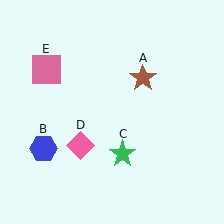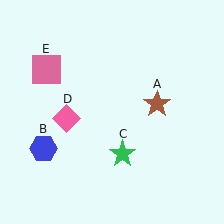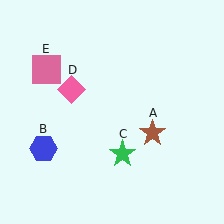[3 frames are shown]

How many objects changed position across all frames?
2 objects changed position: brown star (object A), pink diamond (object D).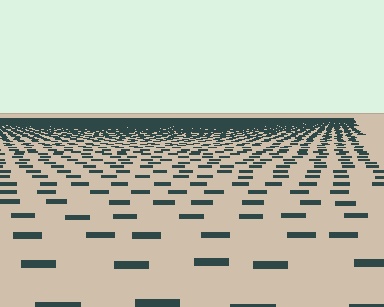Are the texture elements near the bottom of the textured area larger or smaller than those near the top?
Larger. Near the bottom, elements are closer to the viewer and appear at a bigger on-screen size.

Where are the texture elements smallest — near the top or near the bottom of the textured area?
Near the top.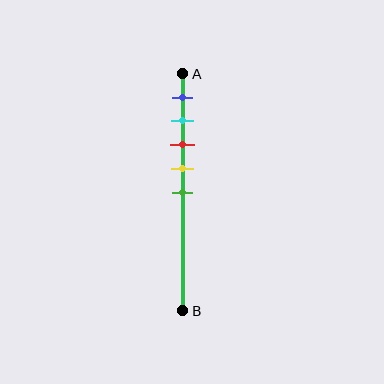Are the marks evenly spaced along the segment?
Yes, the marks are approximately evenly spaced.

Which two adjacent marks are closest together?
The cyan and red marks are the closest adjacent pair.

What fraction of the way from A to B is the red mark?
The red mark is approximately 30% (0.3) of the way from A to B.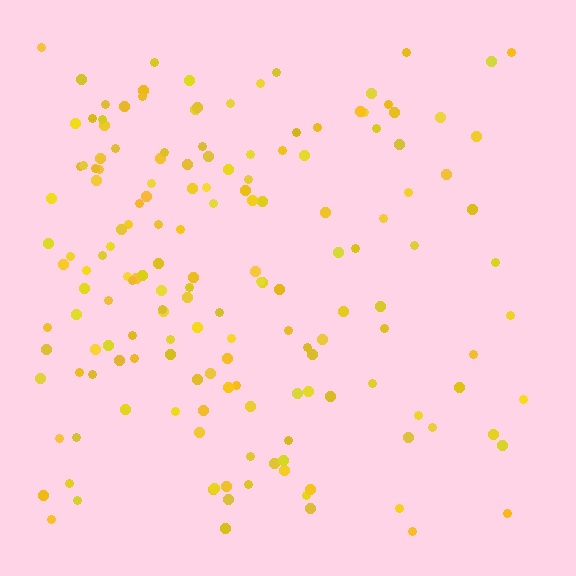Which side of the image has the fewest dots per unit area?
The right.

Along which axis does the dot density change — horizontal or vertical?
Horizontal.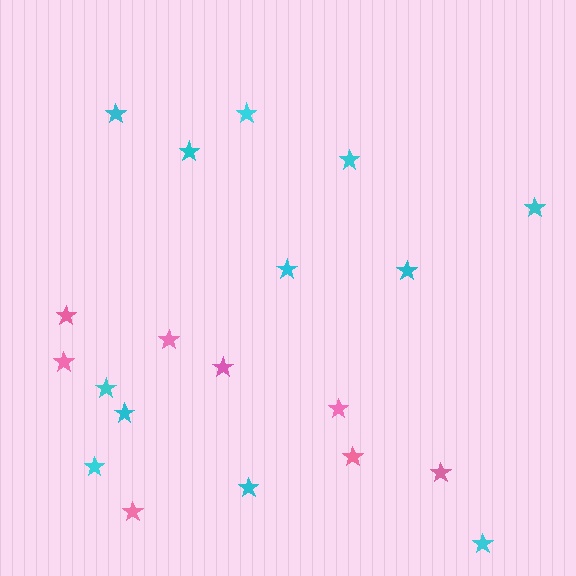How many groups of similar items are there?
There are 2 groups: one group of pink stars (8) and one group of cyan stars (12).